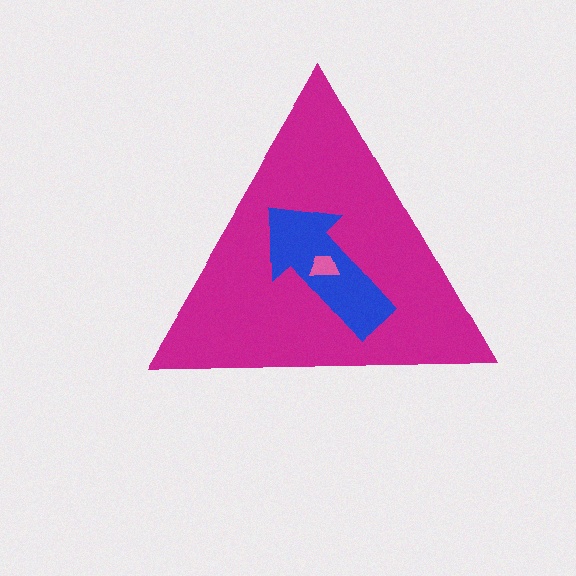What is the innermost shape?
The pink trapezoid.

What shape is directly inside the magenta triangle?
The blue arrow.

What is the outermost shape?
The magenta triangle.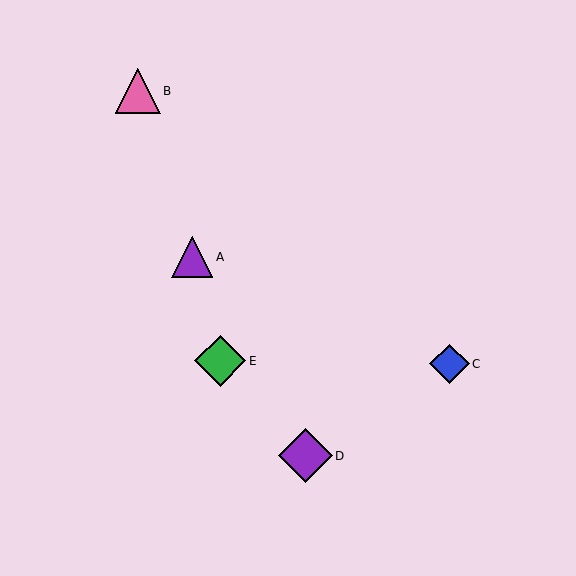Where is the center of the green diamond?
The center of the green diamond is at (220, 361).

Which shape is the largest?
The purple diamond (labeled D) is the largest.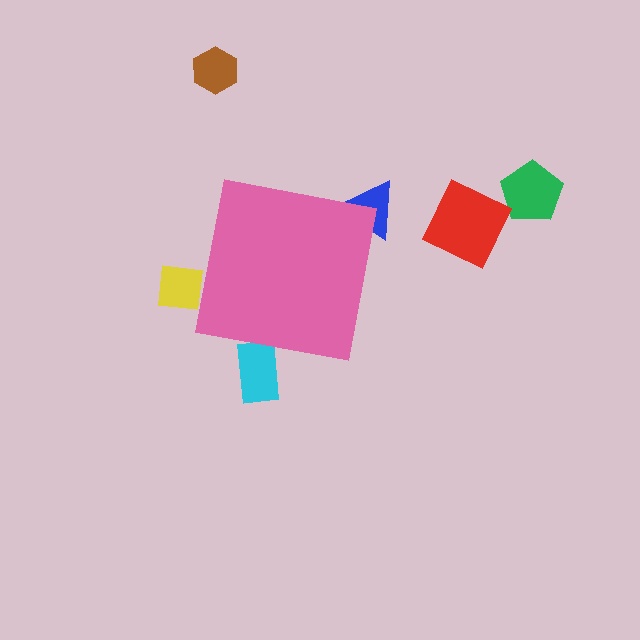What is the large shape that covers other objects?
A pink square.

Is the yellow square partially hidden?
Yes, the yellow square is partially hidden behind the pink square.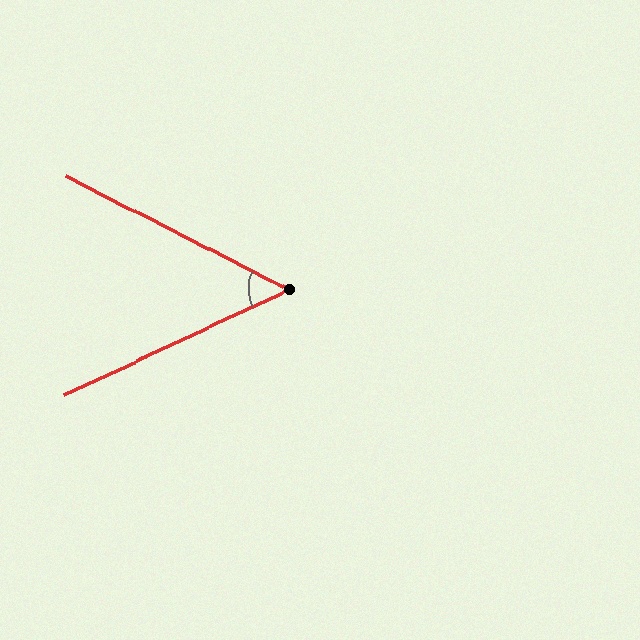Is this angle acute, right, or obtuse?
It is acute.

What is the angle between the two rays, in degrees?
Approximately 52 degrees.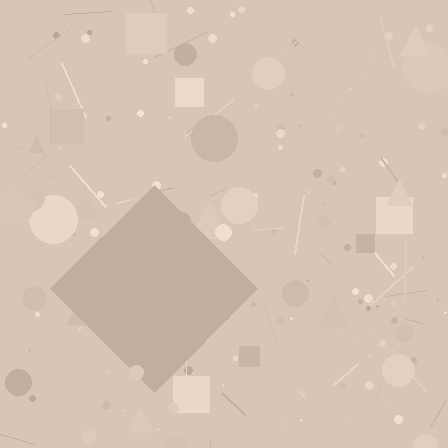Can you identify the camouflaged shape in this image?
The camouflaged shape is a diamond.